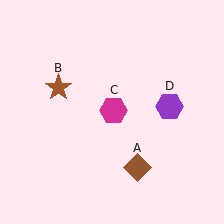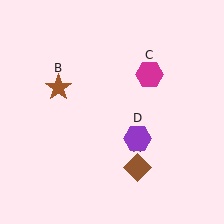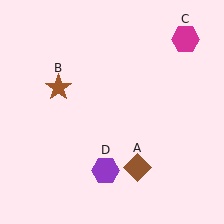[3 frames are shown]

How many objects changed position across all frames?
2 objects changed position: magenta hexagon (object C), purple hexagon (object D).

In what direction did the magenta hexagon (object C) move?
The magenta hexagon (object C) moved up and to the right.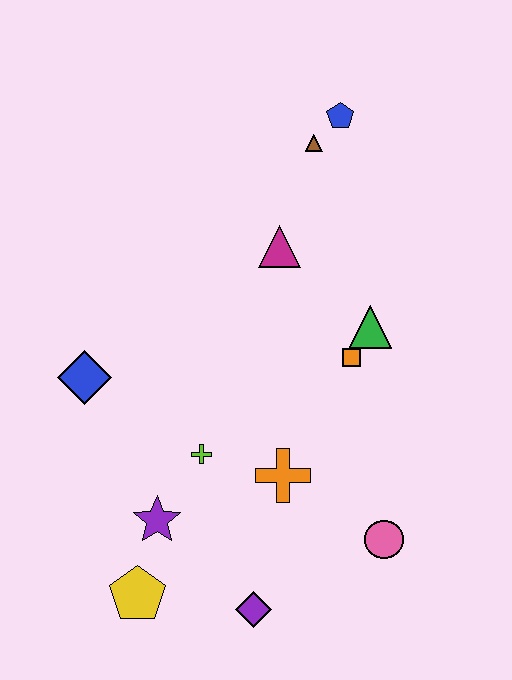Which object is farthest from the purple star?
The blue pentagon is farthest from the purple star.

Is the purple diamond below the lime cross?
Yes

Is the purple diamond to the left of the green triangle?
Yes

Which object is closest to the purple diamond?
The yellow pentagon is closest to the purple diamond.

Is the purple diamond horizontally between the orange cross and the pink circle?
No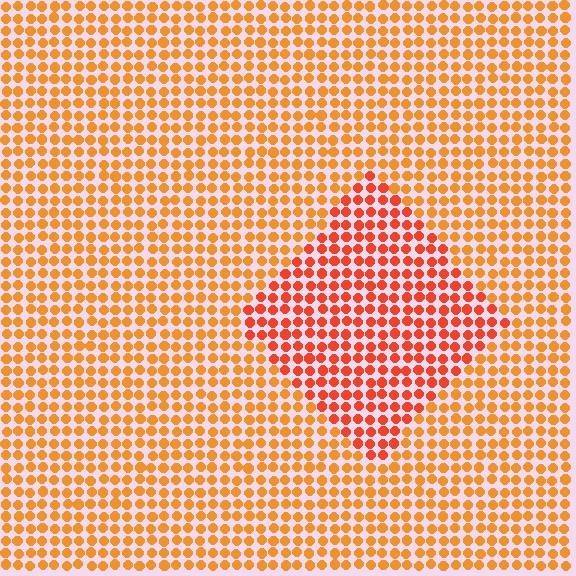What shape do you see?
I see a diamond.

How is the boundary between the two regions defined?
The boundary is defined purely by a slight shift in hue (about 25 degrees). Spacing, size, and orientation are identical on both sides.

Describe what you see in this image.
The image is filled with small orange elements in a uniform arrangement. A diamond-shaped region is visible where the elements are tinted to a slightly different hue, forming a subtle color boundary.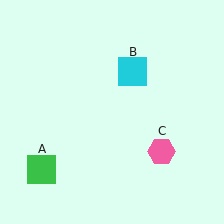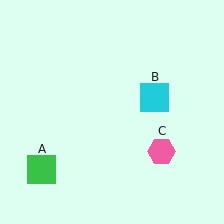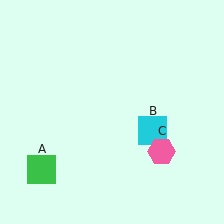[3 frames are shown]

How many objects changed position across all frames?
1 object changed position: cyan square (object B).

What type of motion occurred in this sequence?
The cyan square (object B) rotated clockwise around the center of the scene.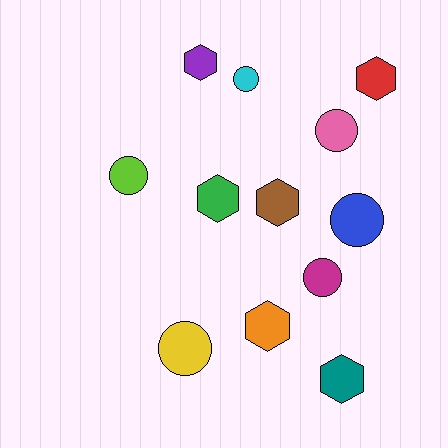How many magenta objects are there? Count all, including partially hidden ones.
There is 1 magenta object.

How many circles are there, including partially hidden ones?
There are 6 circles.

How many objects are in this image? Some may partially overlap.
There are 12 objects.